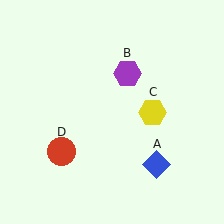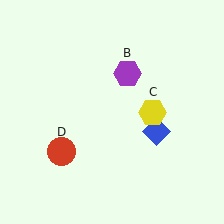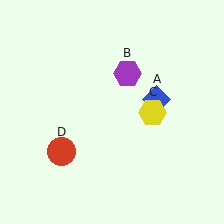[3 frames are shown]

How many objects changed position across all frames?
1 object changed position: blue diamond (object A).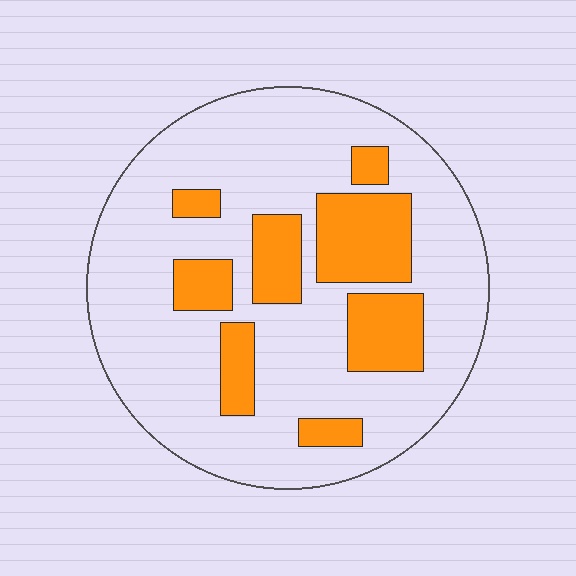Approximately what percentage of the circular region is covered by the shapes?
Approximately 25%.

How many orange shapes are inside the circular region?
8.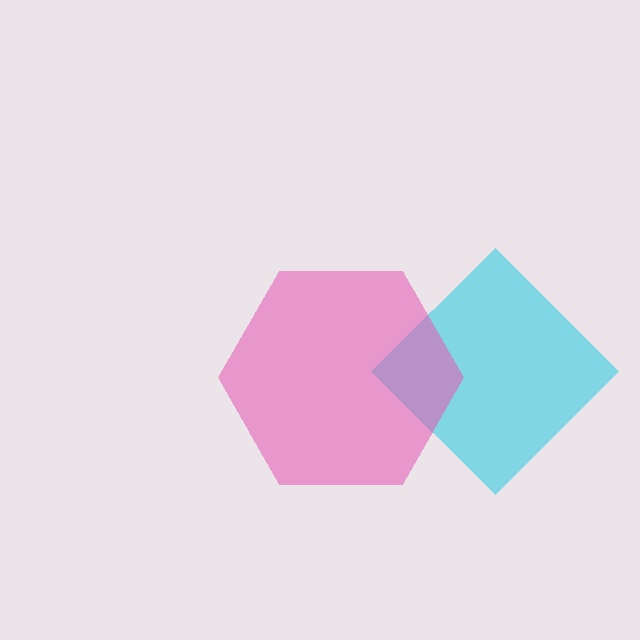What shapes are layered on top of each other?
The layered shapes are: a cyan diamond, a pink hexagon.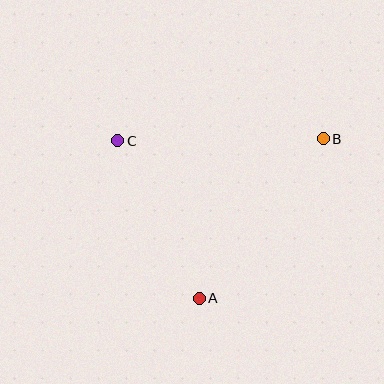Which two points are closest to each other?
Points A and C are closest to each other.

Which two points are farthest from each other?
Points B and C are farthest from each other.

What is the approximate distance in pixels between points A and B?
The distance between A and B is approximately 202 pixels.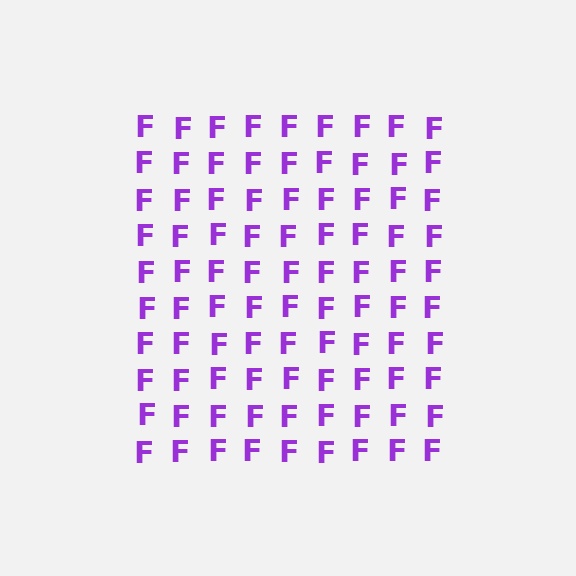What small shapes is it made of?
It is made of small letter F's.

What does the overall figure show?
The overall figure shows a square.